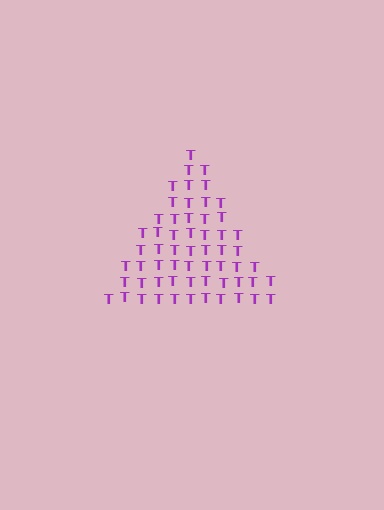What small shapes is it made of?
It is made of small letter T's.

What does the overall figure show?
The overall figure shows a triangle.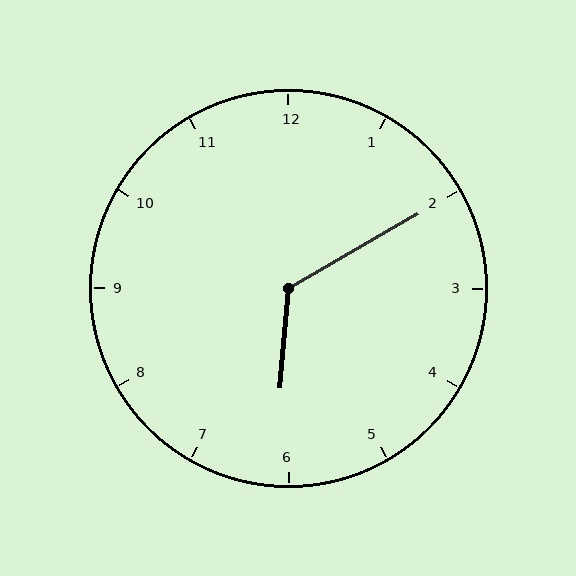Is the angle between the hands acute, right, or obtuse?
It is obtuse.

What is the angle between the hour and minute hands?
Approximately 125 degrees.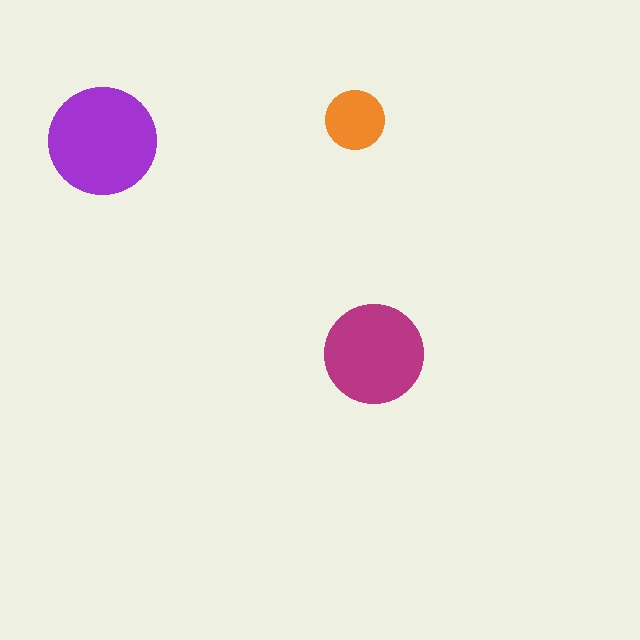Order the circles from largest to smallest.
the purple one, the magenta one, the orange one.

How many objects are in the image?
There are 3 objects in the image.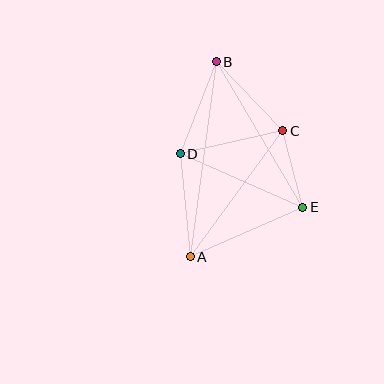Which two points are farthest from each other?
Points A and B are farthest from each other.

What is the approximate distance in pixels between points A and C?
The distance between A and C is approximately 156 pixels.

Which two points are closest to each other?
Points C and E are closest to each other.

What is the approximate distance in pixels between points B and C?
The distance between B and C is approximately 96 pixels.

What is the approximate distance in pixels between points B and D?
The distance between B and D is approximately 99 pixels.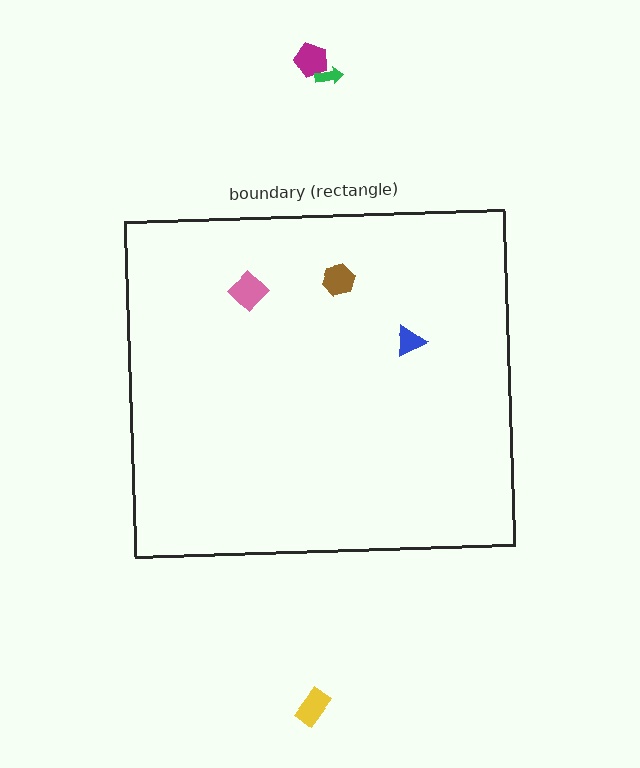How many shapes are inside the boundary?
3 inside, 3 outside.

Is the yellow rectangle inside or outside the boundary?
Outside.